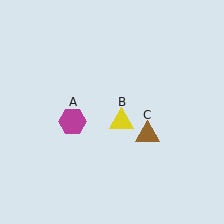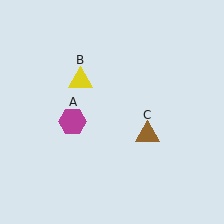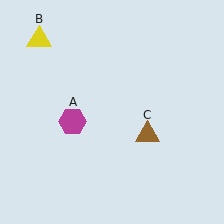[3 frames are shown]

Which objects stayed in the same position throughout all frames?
Magenta hexagon (object A) and brown triangle (object C) remained stationary.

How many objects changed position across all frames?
1 object changed position: yellow triangle (object B).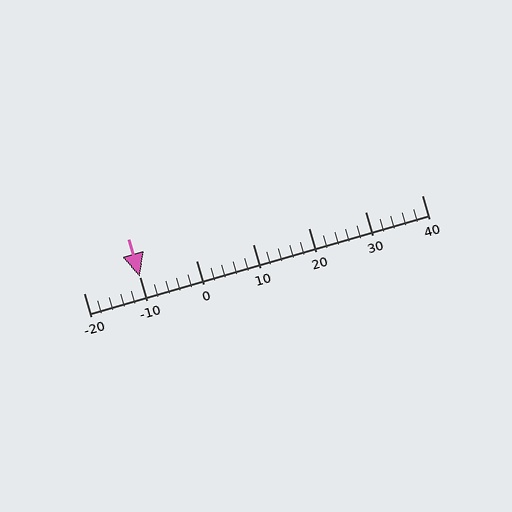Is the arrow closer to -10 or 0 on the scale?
The arrow is closer to -10.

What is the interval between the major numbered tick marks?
The major tick marks are spaced 10 units apart.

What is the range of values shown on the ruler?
The ruler shows values from -20 to 40.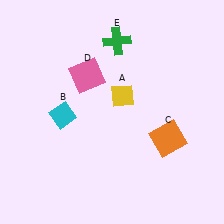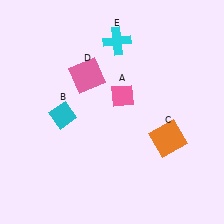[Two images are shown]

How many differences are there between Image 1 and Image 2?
There are 2 differences between the two images.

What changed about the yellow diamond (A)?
In Image 1, A is yellow. In Image 2, it changed to pink.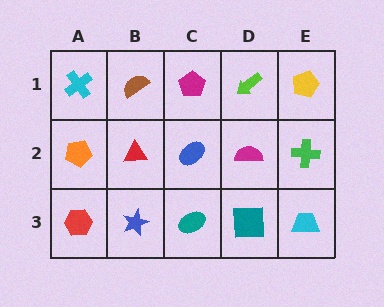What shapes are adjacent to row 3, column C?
A blue ellipse (row 2, column C), a blue star (row 3, column B), a teal square (row 3, column D).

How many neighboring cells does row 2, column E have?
3.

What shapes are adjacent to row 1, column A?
An orange pentagon (row 2, column A), a brown semicircle (row 1, column B).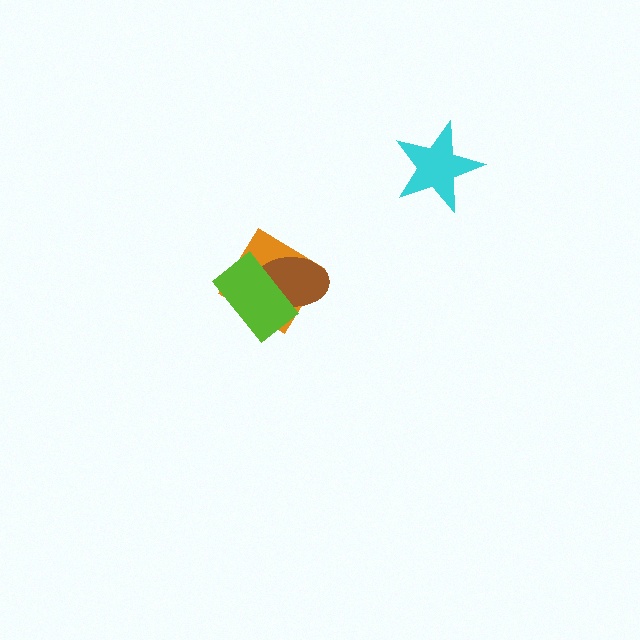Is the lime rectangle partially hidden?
No, no other shape covers it.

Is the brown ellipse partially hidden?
Yes, it is partially covered by another shape.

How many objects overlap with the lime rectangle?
2 objects overlap with the lime rectangle.